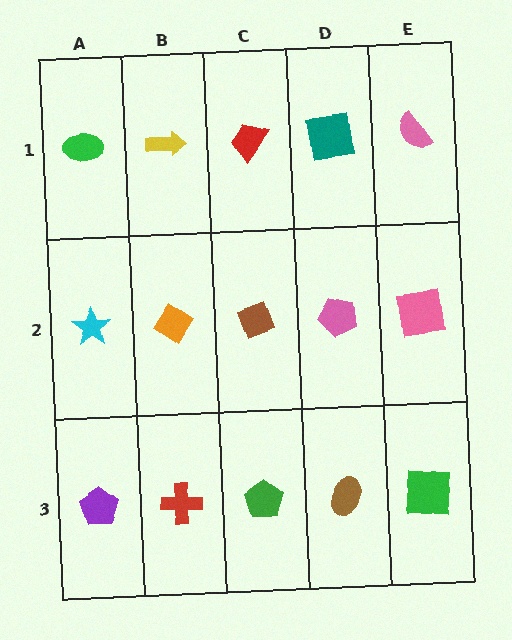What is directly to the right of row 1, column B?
A red trapezoid.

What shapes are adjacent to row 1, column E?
A pink square (row 2, column E), a teal square (row 1, column D).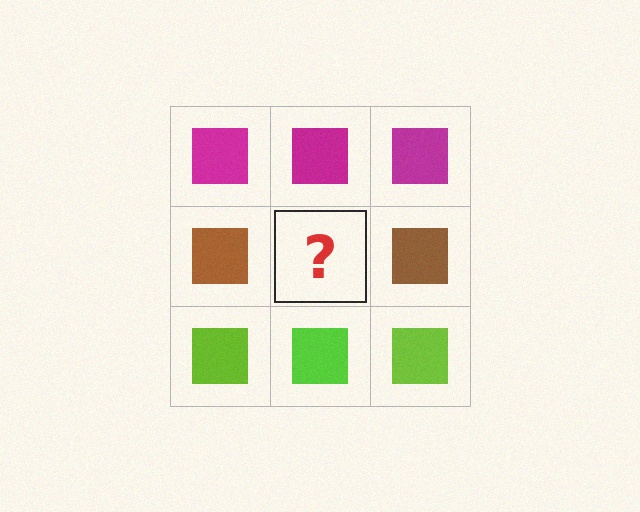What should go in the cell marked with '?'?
The missing cell should contain a brown square.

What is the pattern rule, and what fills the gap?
The rule is that each row has a consistent color. The gap should be filled with a brown square.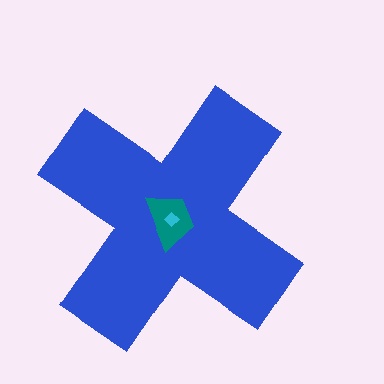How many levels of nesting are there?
3.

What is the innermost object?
The cyan diamond.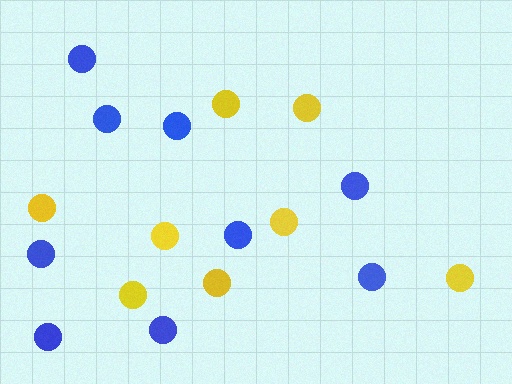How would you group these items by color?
There are 2 groups: one group of blue circles (9) and one group of yellow circles (8).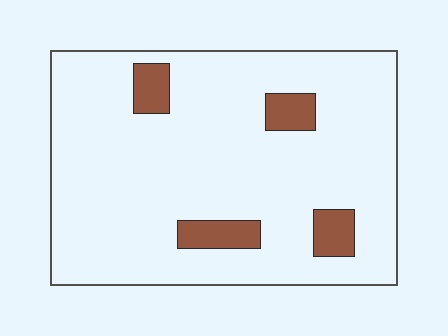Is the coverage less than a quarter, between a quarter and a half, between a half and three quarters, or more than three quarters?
Less than a quarter.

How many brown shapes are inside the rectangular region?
4.